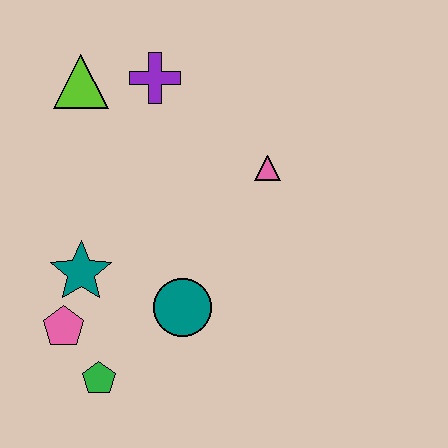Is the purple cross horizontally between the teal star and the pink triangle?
Yes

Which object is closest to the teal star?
The pink pentagon is closest to the teal star.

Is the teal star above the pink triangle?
No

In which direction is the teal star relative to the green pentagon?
The teal star is above the green pentagon.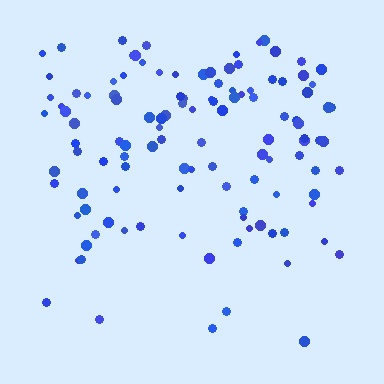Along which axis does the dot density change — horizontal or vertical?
Vertical.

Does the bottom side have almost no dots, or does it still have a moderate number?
Still a moderate number, just noticeably fewer than the top.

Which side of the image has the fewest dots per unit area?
The bottom.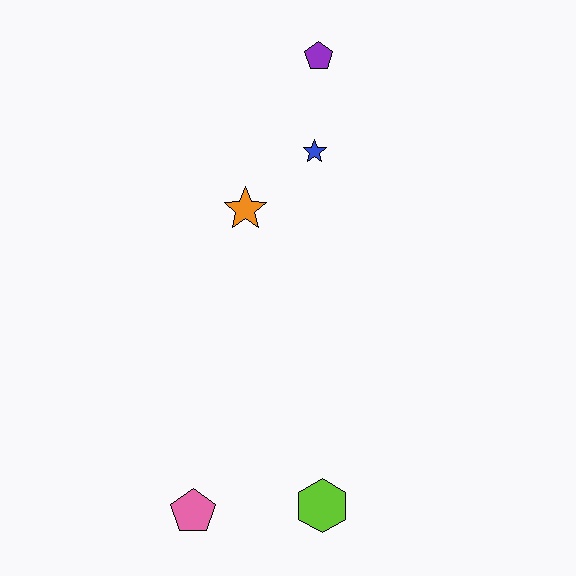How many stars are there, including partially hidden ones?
There are 2 stars.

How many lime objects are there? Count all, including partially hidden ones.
There is 1 lime object.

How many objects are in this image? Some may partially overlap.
There are 5 objects.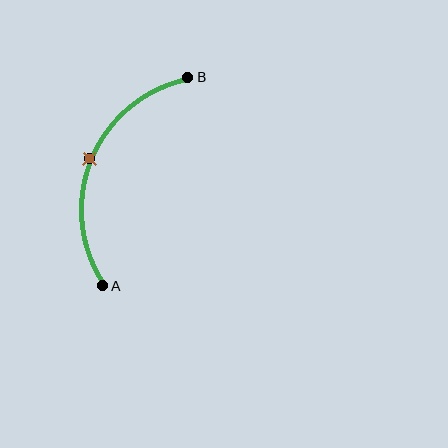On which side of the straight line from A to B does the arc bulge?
The arc bulges to the left of the straight line connecting A and B.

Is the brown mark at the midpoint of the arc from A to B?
Yes. The brown mark lies on the arc at equal arc-length from both A and B — it is the arc midpoint.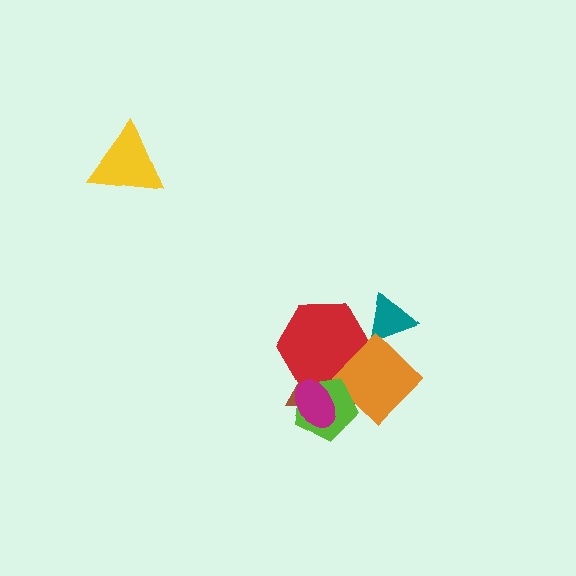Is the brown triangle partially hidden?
Yes, it is partially covered by another shape.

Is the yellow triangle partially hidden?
No, no other shape covers it.